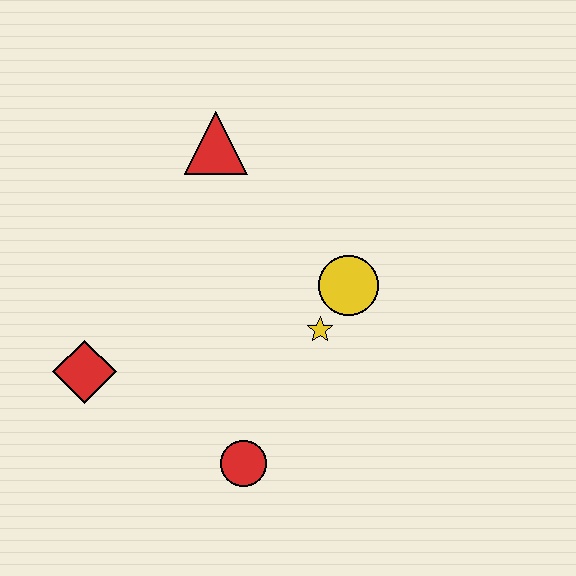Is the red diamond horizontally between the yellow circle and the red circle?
No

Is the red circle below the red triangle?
Yes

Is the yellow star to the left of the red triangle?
No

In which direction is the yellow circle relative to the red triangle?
The yellow circle is below the red triangle.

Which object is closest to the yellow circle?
The yellow star is closest to the yellow circle.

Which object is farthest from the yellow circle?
The red diamond is farthest from the yellow circle.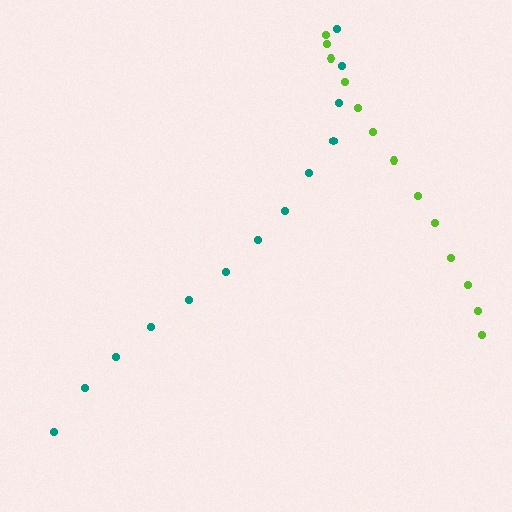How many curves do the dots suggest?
There are 2 distinct paths.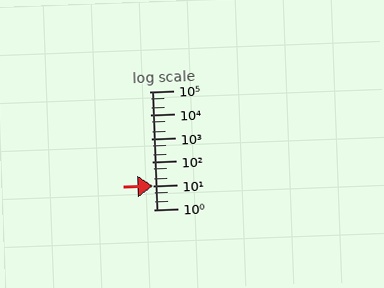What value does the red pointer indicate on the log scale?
The pointer indicates approximately 10.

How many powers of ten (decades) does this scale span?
The scale spans 5 decades, from 1 to 100000.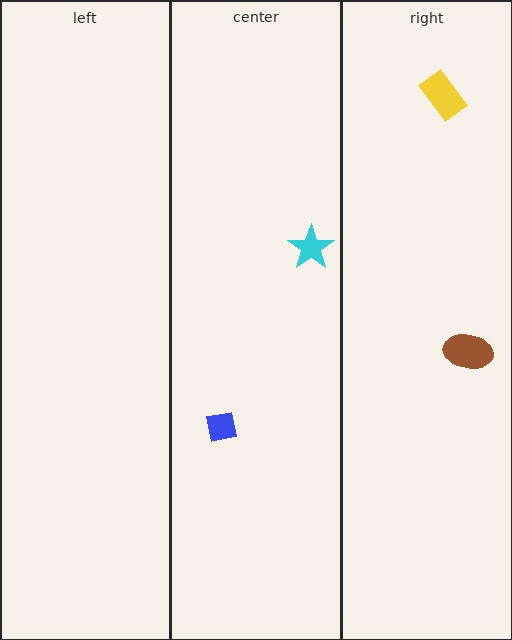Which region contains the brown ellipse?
The right region.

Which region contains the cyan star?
The center region.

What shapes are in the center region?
The blue square, the cyan star.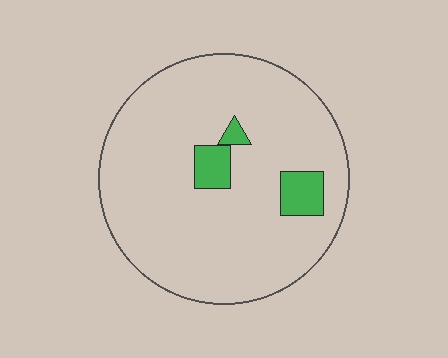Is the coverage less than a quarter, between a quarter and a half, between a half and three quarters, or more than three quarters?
Less than a quarter.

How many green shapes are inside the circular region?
3.